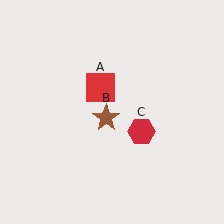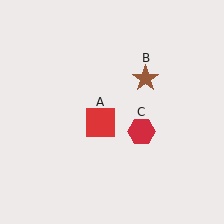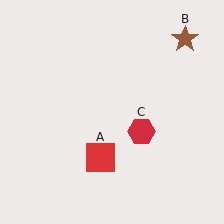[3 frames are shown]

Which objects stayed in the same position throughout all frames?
Red hexagon (object C) remained stationary.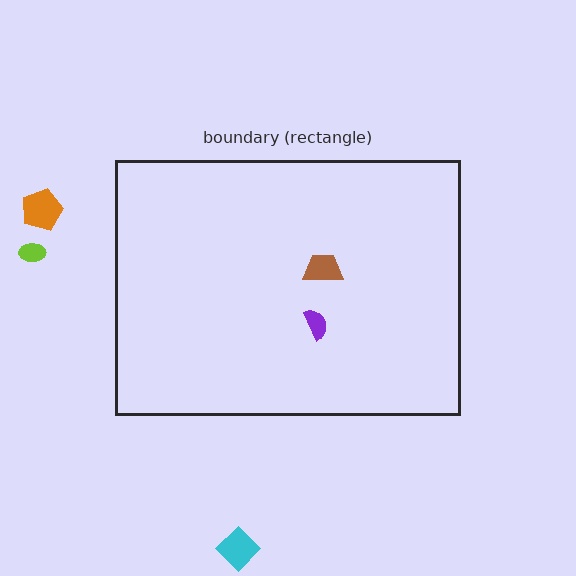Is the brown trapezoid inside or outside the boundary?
Inside.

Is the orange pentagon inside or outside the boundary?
Outside.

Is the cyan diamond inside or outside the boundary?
Outside.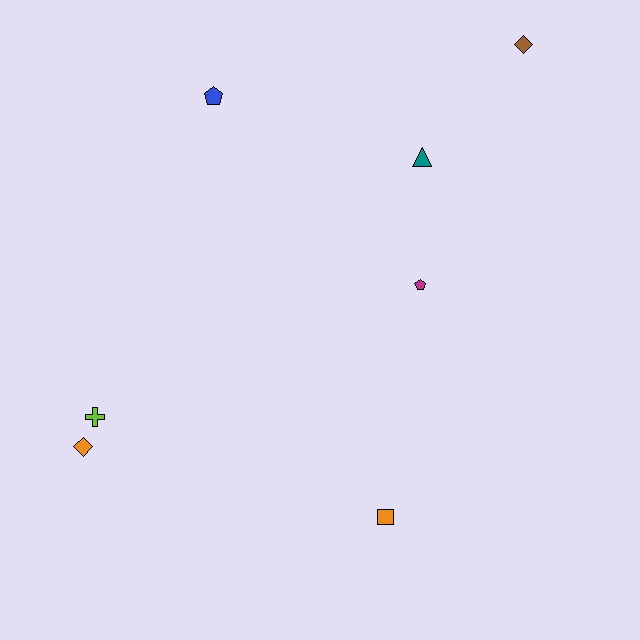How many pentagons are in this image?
There are 2 pentagons.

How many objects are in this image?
There are 7 objects.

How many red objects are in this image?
There are no red objects.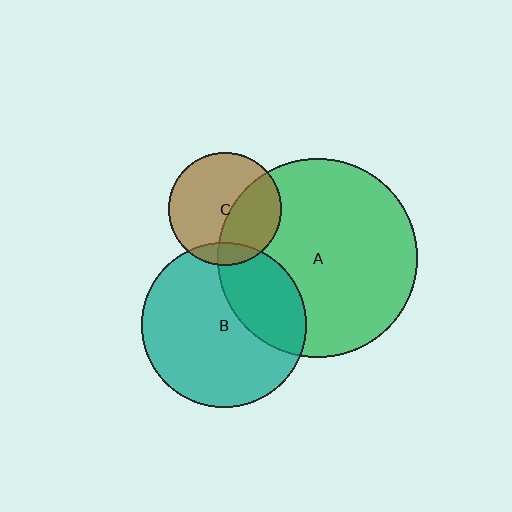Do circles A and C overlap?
Yes.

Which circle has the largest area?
Circle A (green).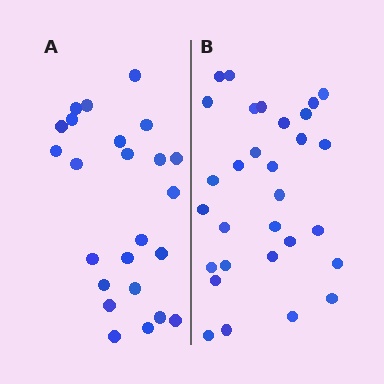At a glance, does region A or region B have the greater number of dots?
Region B (the right region) has more dots.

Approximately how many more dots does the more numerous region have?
Region B has about 6 more dots than region A.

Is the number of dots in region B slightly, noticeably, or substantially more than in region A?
Region B has noticeably more, but not dramatically so. The ratio is roughly 1.2 to 1.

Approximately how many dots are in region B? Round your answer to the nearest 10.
About 30 dots.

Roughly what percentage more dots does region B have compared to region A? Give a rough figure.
About 25% more.